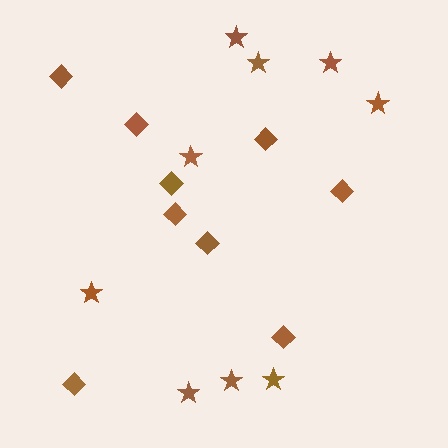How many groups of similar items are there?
There are 2 groups: one group of stars (9) and one group of diamonds (9).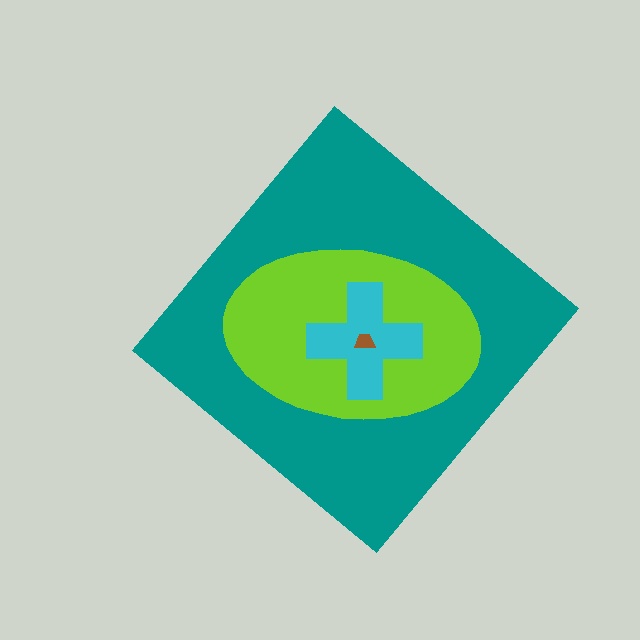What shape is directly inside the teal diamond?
The lime ellipse.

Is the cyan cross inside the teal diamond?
Yes.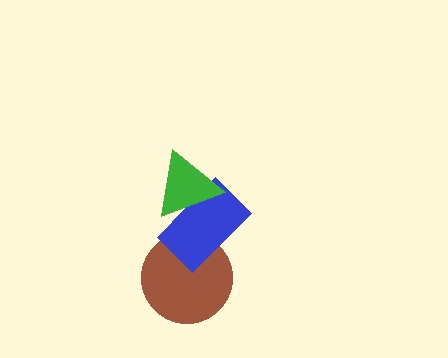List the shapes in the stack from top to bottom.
From top to bottom: the green triangle, the blue rectangle, the brown circle.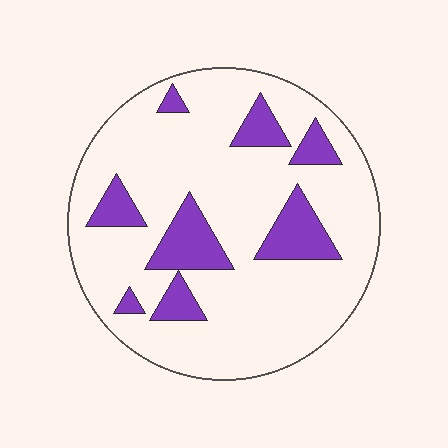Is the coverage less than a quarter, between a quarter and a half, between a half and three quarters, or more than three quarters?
Less than a quarter.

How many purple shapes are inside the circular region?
8.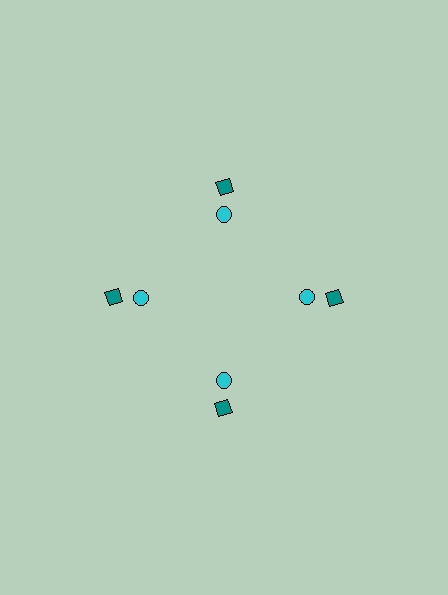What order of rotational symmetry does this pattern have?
This pattern has 4-fold rotational symmetry.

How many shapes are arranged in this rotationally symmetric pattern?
There are 8 shapes, arranged in 4 groups of 2.